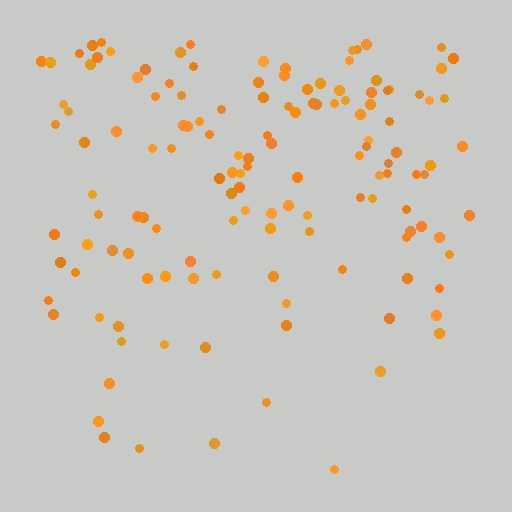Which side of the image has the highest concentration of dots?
The top.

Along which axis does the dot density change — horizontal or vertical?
Vertical.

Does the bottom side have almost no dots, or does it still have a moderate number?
Still a moderate number, just noticeably fewer than the top.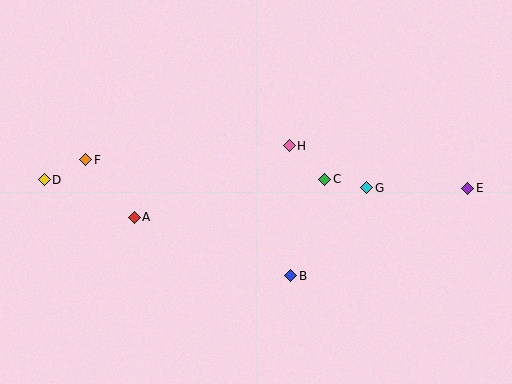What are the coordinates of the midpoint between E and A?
The midpoint between E and A is at (301, 203).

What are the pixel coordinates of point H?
Point H is at (289, 146).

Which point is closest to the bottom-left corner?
Point D is closest to the bottom-left corner.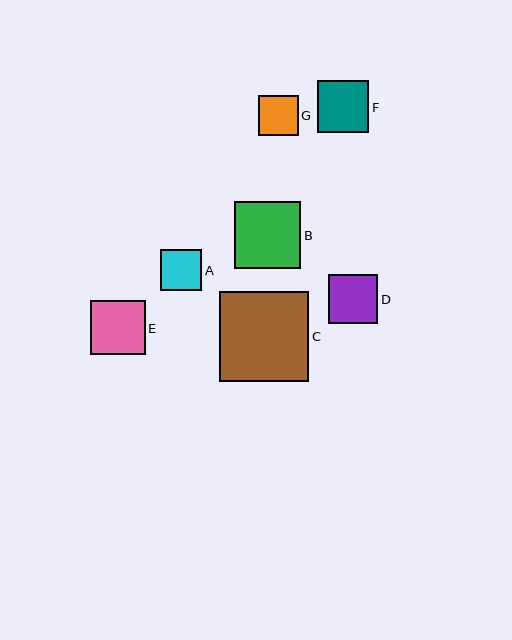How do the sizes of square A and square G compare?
Square A and square G are approximately the same size.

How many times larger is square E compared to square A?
Square E is approximately 1.3 times the size of square A.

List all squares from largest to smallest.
From largest to smallest: C, B, E, F, D, A, G.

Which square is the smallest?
Square G is the smallest with a size of approximately 40 pixels.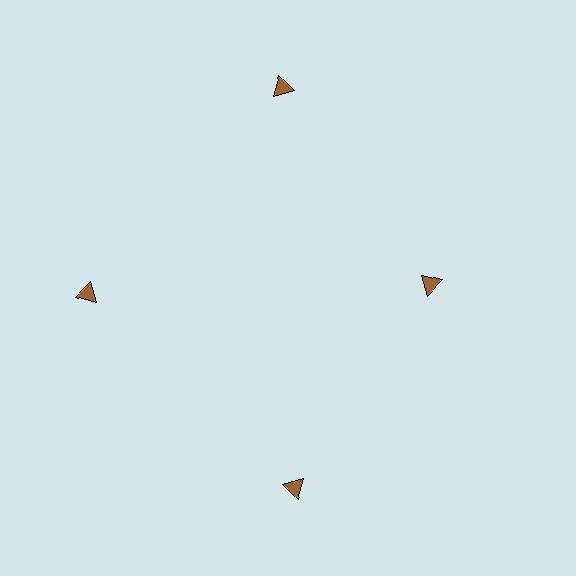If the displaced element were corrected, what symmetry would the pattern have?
It would have 4-fold rotational symmetry — the pattern would map onto itself every 90 degrees.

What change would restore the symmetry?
The symmetry would be restored by moving it outward, back onto the ring so that all 4 triangles sit at equal angles and equal distance from the center.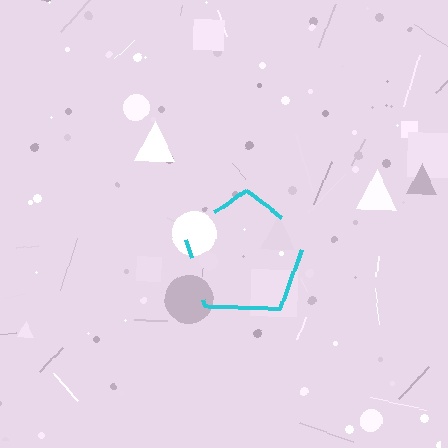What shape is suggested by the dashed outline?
The dashed outline suggests a pentagon.